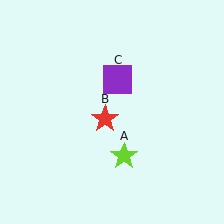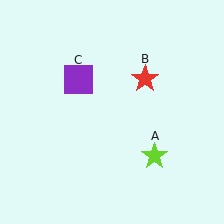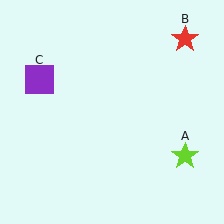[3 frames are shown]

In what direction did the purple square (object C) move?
The purple square (object C) moved left.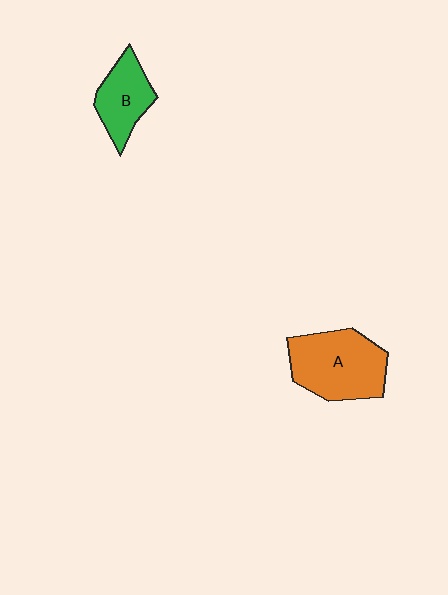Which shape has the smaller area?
Shape B (green).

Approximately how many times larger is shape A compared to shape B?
Approximately 1.7 times.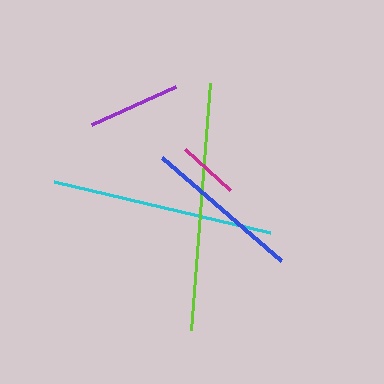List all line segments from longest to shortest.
From longest to shortest: lime, cyan, blue, purple, magenta.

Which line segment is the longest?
The lime line is the longest at approximately 248 pixels.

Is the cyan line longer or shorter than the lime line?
The lime line is longer than the cyan line.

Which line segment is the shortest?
The magenta line is the shortest at approximately 61 pixels.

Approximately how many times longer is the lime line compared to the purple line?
The lime line is approximately 2.7 times the length of the purple line.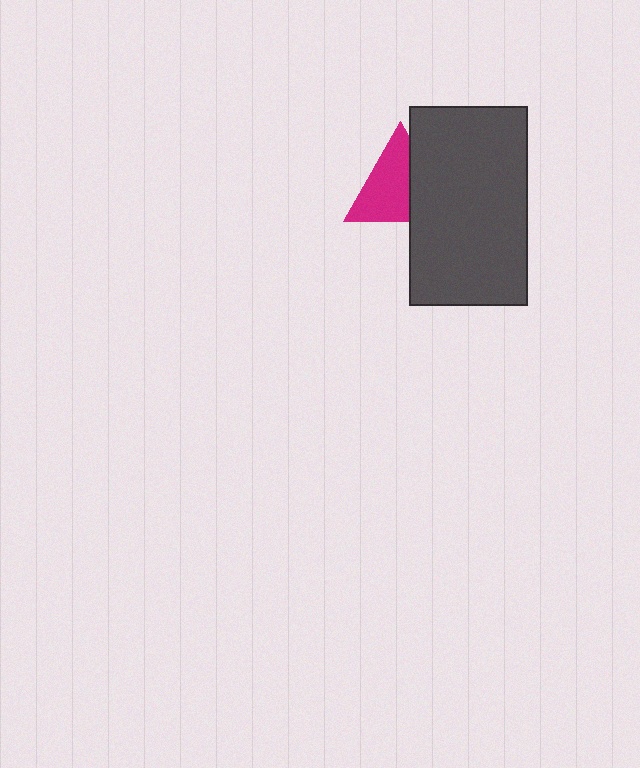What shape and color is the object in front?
The object in front is a dark gray rectangle.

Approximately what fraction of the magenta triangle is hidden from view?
Roughly 36% of the magenta triangle is hidden behind the dark gray rectangle.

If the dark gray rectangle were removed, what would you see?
You would see the complete magenta triangle.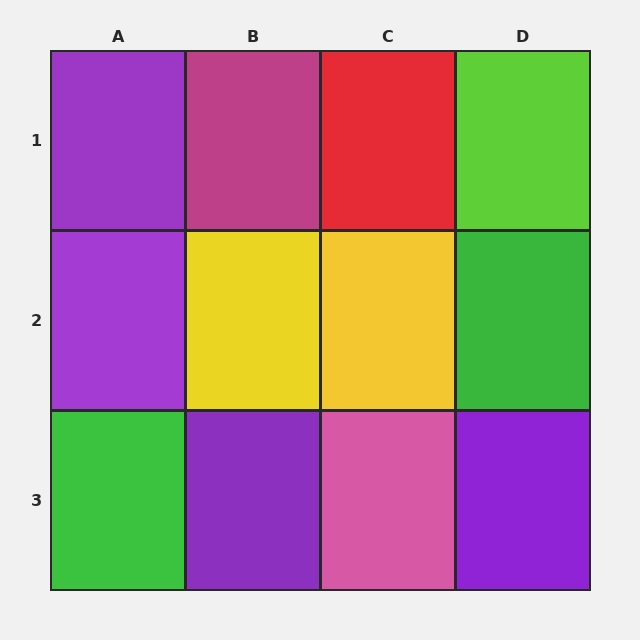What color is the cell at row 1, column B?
Magenta.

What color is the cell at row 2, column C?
Yellow.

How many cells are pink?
1 cell is pink.